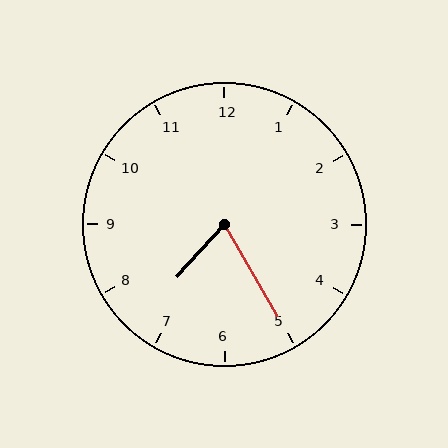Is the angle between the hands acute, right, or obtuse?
It is acute.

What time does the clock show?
7:25.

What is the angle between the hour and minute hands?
Approximately 72 degrees.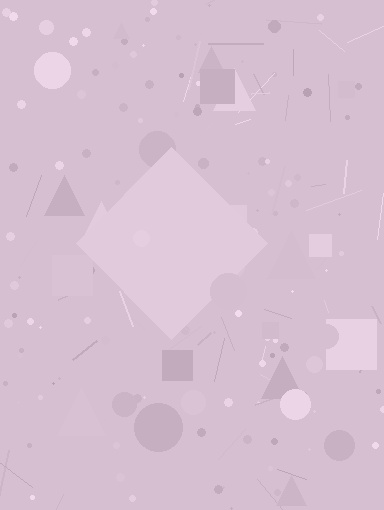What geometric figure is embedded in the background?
A diamond is embedded in the background.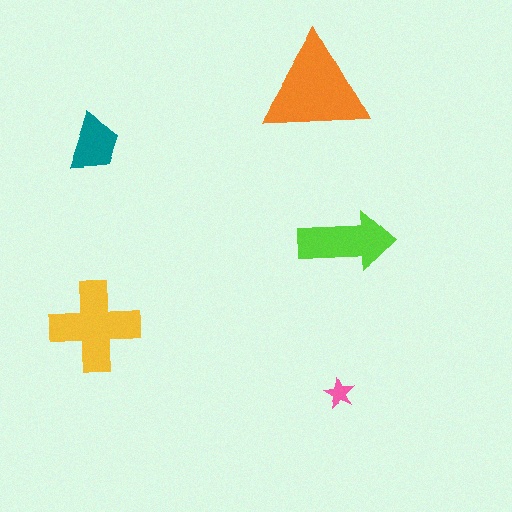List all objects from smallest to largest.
The pink star, the teal trapezoid, the lime arrow, the yellow cross, the orange triangle.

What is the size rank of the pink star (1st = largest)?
5th.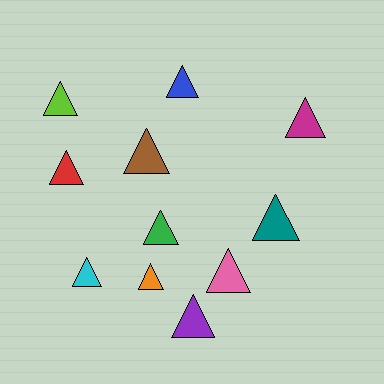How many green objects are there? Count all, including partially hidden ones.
There is 1 green object.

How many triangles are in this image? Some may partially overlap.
There are 11 triangles.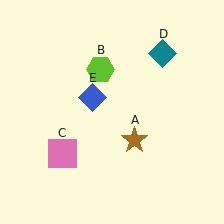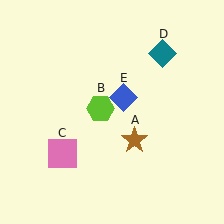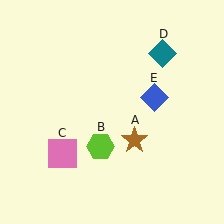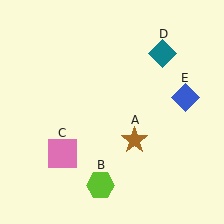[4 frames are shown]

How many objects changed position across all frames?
2 objects changed position: lime hexagon (object B), blue diamond (object E).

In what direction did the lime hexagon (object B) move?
The lime hexagon (object B) moved down.